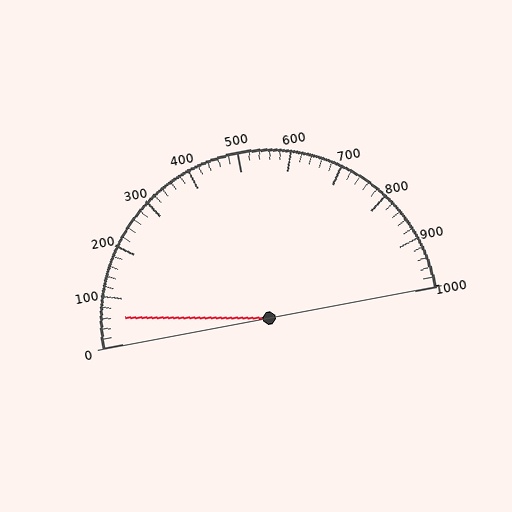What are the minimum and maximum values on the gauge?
The gauge ranges from 0 to 1000.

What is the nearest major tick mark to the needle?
The nearest major tick mark is 100.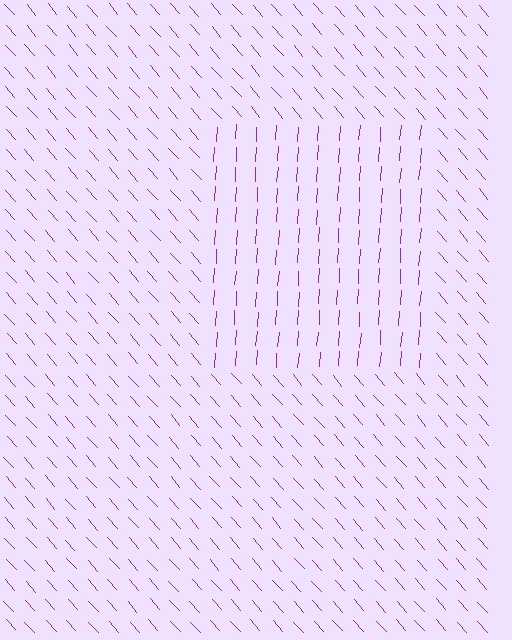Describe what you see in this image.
The image is filled with small purple line segments. A rectangle region in the image has lines oriented differently from the surrounding lines, creating a visible texture boundary.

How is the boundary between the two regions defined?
The boundary is defined purely by a change in line orientation (approximately 45 degrees difference). All lines are the same color and thickness.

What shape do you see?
I see a rectangle.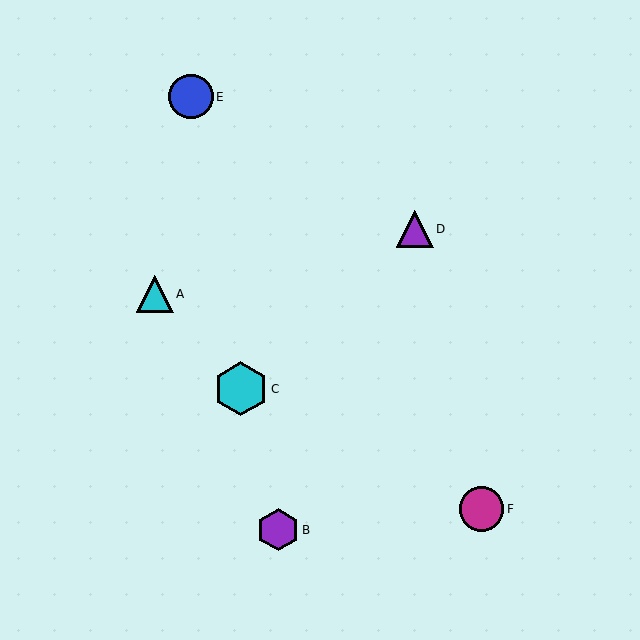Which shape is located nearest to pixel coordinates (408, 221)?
The purple triangle (labeled D) at (415, 229) is nearest to that location.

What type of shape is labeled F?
Shape F is a magenta circle.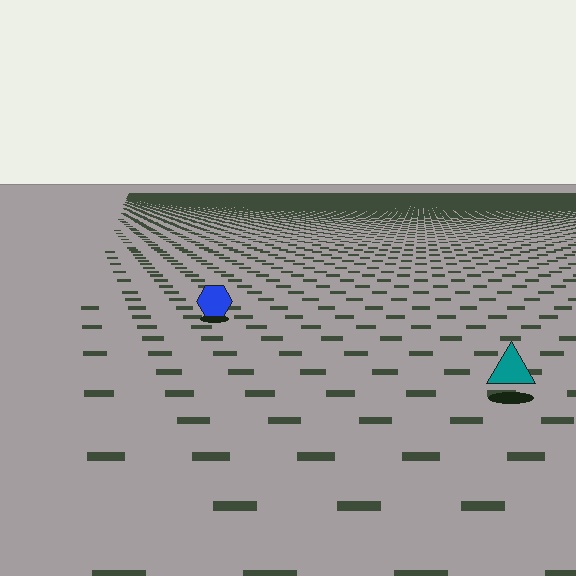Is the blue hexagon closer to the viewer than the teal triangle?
No. The teal triangle is closer — you can tell from the texture gradient: the ground texture is coarser near it.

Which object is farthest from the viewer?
The blue hexagon is farthest from the viewer. It appears smaller and the ground texture around it is denser.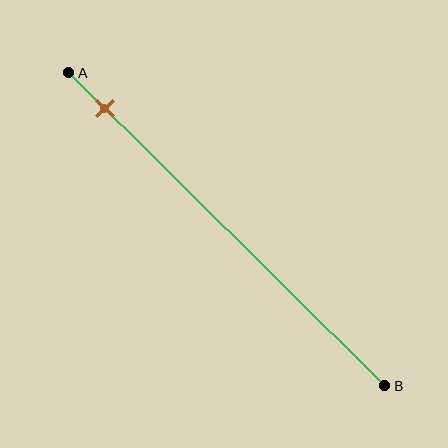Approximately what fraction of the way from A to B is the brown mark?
The brown mark is approximately 10% of the way from A to B.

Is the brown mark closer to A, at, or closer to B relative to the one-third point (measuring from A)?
The brown mark is closer to point A than the one-third point of segment AB.